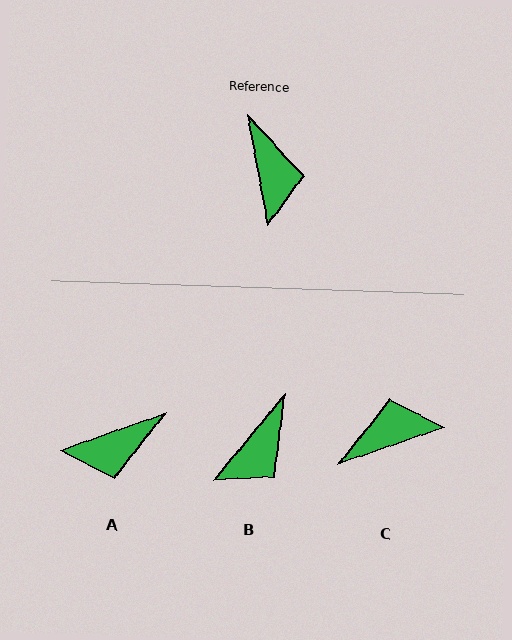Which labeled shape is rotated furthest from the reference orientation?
C, about 99 degrees away.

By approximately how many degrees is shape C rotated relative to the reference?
Approximately 99 degrees counter-clockwise.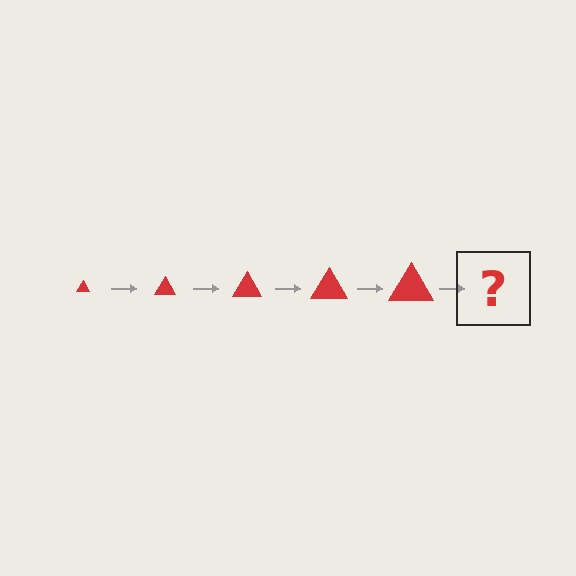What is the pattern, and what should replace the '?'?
The pattern is that the triangle gets progressively larger each step. The '?' should be a red triangle, larger than the previous one.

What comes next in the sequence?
The next element should be a red triangle, larger than the previous one.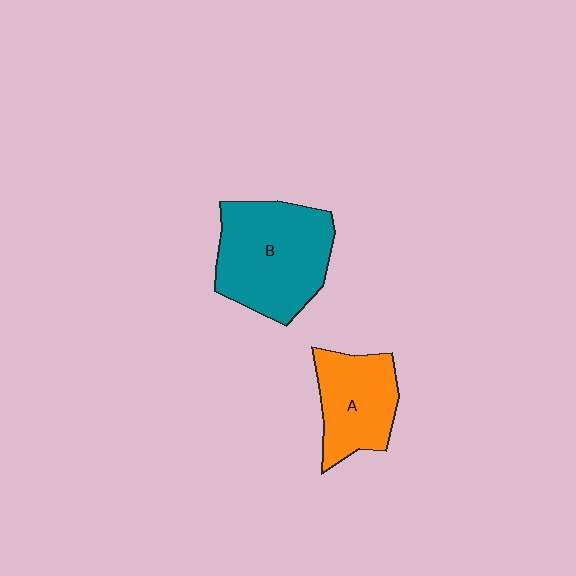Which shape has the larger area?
Shape B (teal).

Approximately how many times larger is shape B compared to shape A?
Approximately 1.5 times.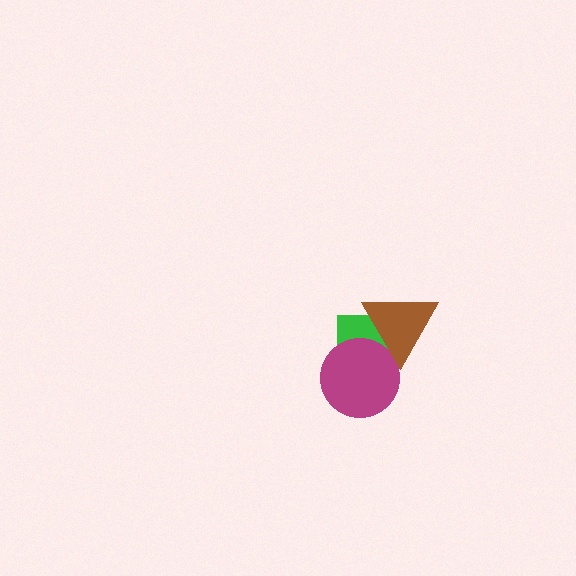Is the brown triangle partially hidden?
No, no other shape covers it.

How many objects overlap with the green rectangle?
2 objects overlap with the green rectangle.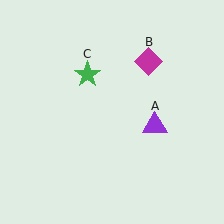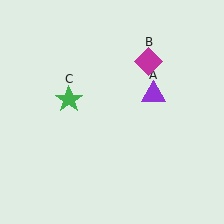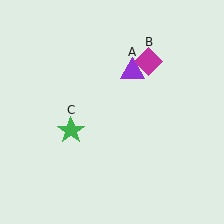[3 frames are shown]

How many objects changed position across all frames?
2 objects changed position: purple triangle (object A), green star (object C).